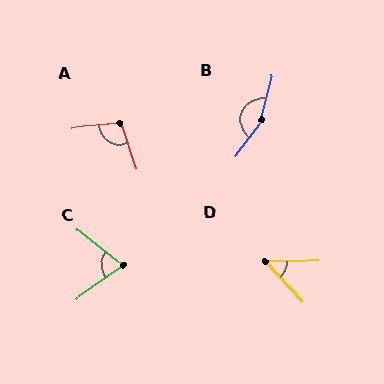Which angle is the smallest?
D, at approximately 47 degrees.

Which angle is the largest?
B, at approximately 158 degrees.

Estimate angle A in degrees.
Approximately 104 degrees.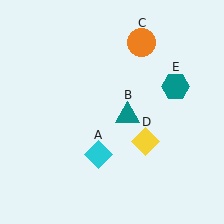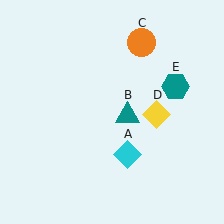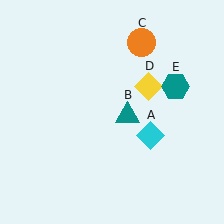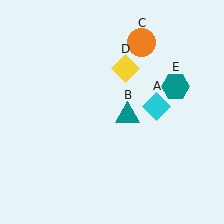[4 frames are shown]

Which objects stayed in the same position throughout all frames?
Teal triangle (object B) and orange circle (object C) and teal hexagon (object E) remained stationary.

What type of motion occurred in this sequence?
The cyan diamond (object A), yellow diamond (object D) rotated counterclockwise around the center of the scene.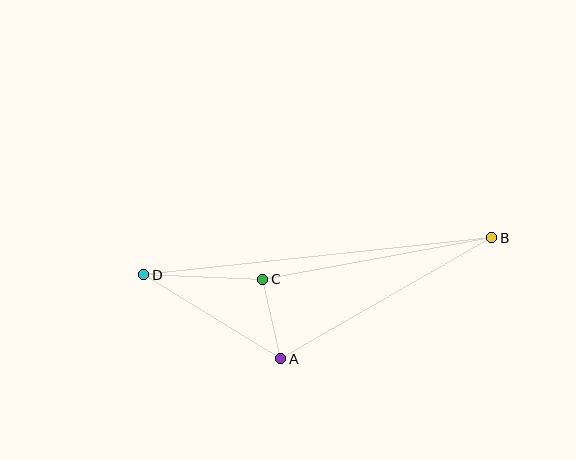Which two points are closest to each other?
Points A and C are closest to each other.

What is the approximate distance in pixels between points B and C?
The distance between B and C is approximately 233 pixels.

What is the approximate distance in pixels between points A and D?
The distance between A and D is approximately 160 pixels.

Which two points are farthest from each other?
Points B and D are farthest from each other.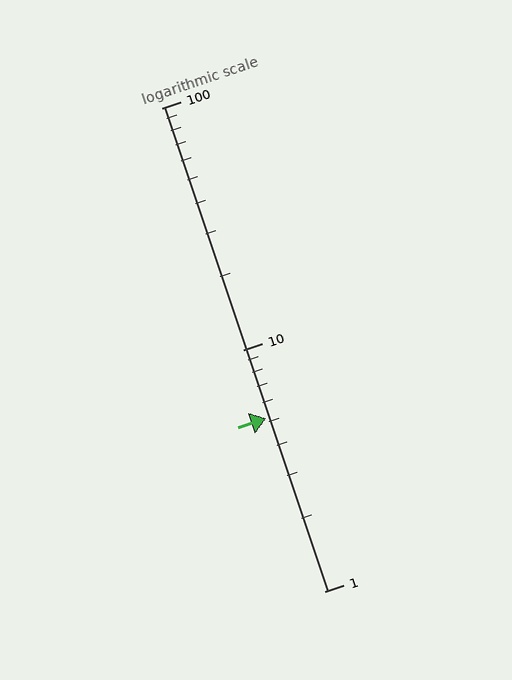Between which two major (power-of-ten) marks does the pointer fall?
The pointer is between 1 and 10.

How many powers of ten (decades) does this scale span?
The scale spans 2 decades, from 1 to 100.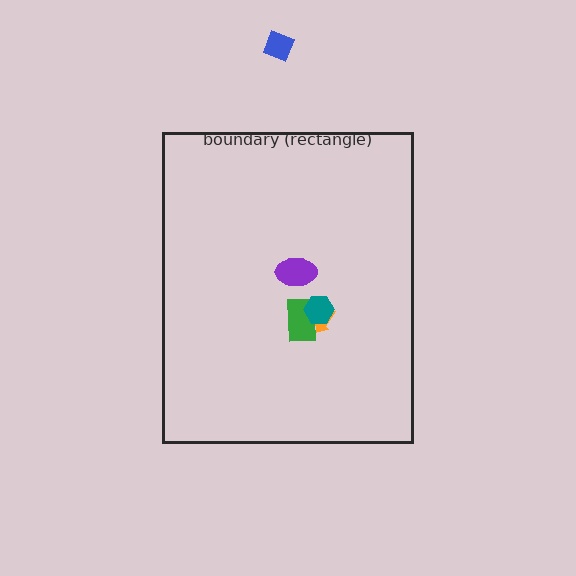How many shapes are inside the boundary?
4 inside, 1 outside.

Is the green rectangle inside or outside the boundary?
Inside.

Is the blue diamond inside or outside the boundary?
Outside.